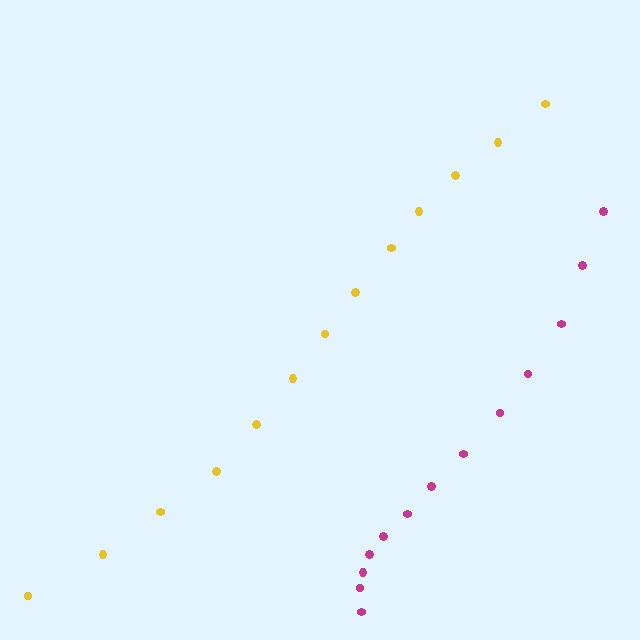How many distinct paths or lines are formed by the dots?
There are 2 distinct paths.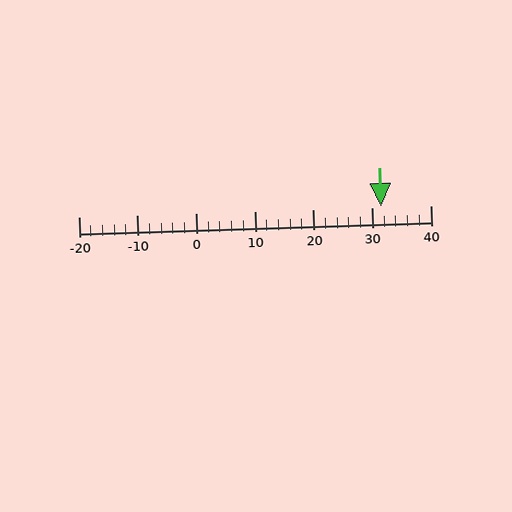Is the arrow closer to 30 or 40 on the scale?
The arrow is closer to 30.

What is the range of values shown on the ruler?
The ruler shows values from -20 to 40.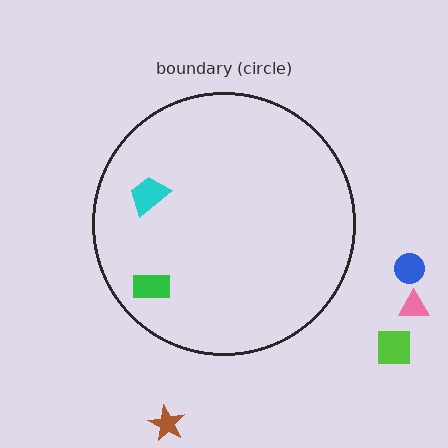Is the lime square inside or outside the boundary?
Outside.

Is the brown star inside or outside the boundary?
Outside.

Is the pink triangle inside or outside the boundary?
Outside.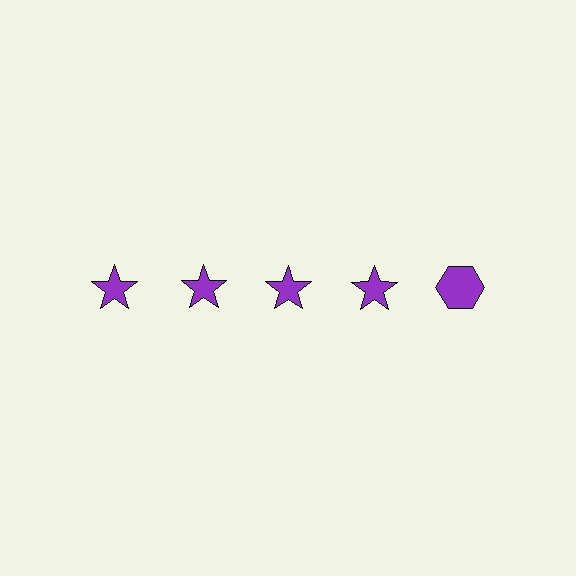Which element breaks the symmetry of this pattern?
The purple hexagon in the top row, rightmost column breaks the symmetry. All other shapes are purple stars.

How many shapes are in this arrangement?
There are 5 shapes arranged in a grid pattern.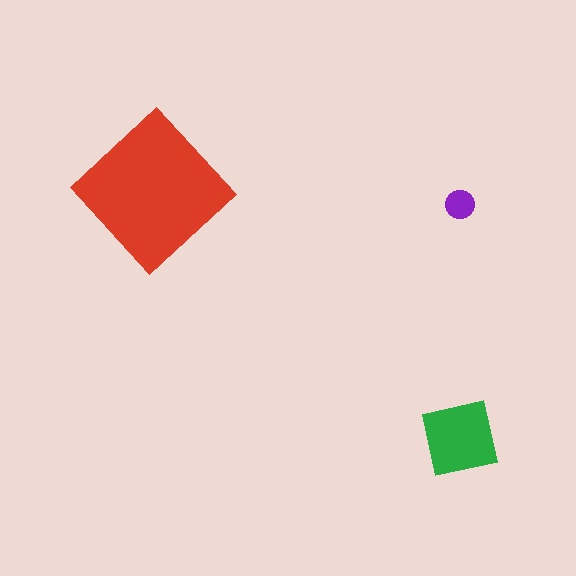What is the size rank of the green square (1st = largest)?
2nd.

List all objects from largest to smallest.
The red diamond, the green square, the purple circle.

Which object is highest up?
The red diamond is topmost.